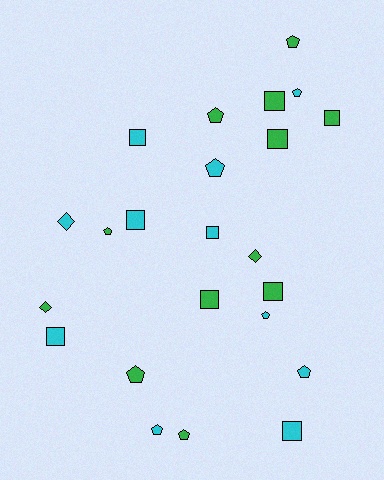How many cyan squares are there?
There are 5 cyan squares.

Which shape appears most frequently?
Square, with 10 objects.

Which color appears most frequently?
Green, with 12 objects.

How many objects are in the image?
There are 23 objects.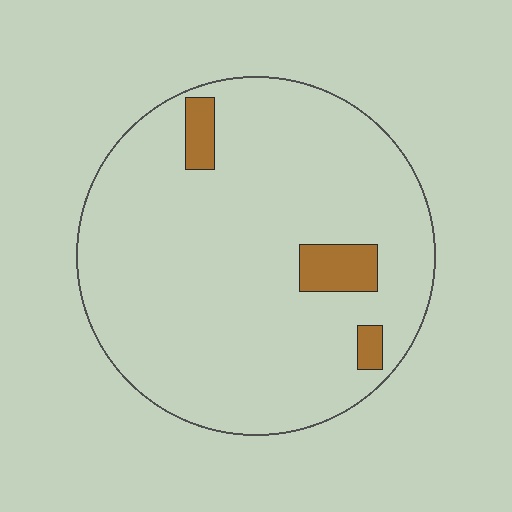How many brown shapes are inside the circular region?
3.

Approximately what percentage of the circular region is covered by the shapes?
Approximately 5%.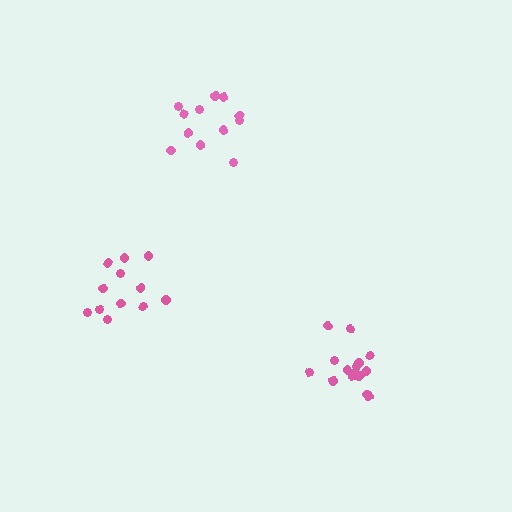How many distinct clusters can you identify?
There are 3 distinct clusters.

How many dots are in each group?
Group 1: 12 dots, Group 2: 12 dots, Group 3: 17 dots (41 total).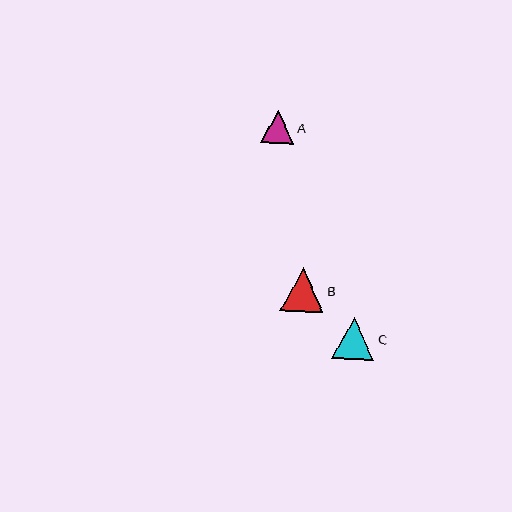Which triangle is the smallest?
Triangle A is the smallest with a size of approximately 34 pixels.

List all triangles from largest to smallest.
From largest to smallest: B, C, A.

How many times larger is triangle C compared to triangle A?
Triangle C is approximately 1.2 times the size of triangle A.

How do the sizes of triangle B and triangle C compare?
Triangle B and triangle C are approximately the same size.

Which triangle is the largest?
Triangle B is the largest with a size of approximately 44 pixels.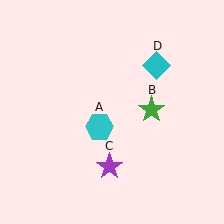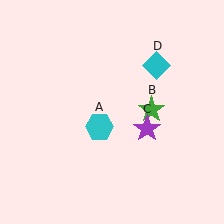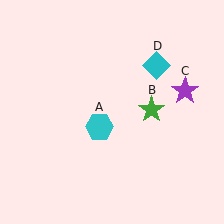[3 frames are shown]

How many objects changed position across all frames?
1 object changed position: purple star (object C).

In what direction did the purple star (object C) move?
The purple star (object C) moved up and to the right.